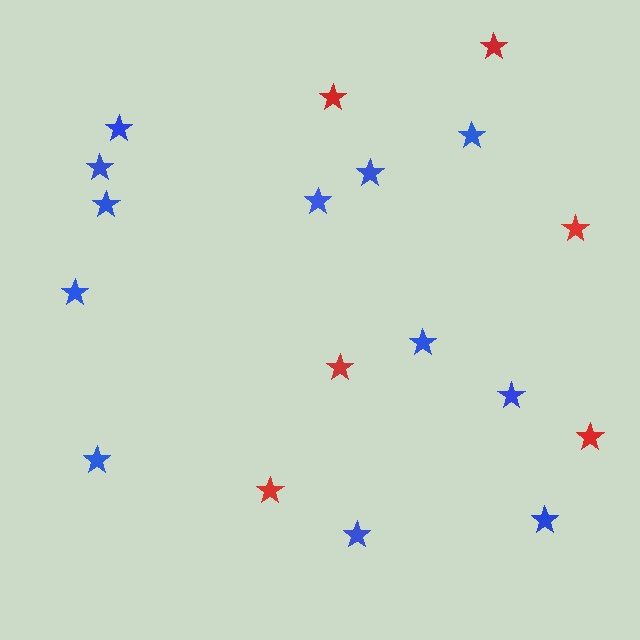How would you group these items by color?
There are 2 groups: one group of red stars (6) and one group of blue stars (12).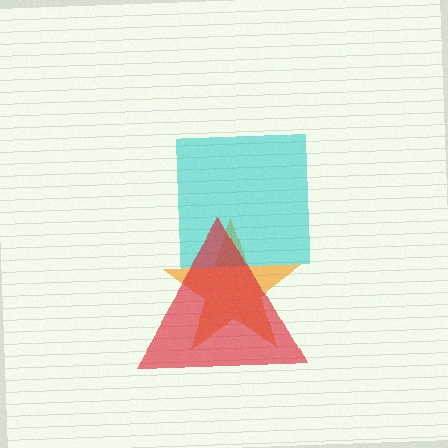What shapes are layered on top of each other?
The layered shapes are: an orange star, a cyan square, a red triangle.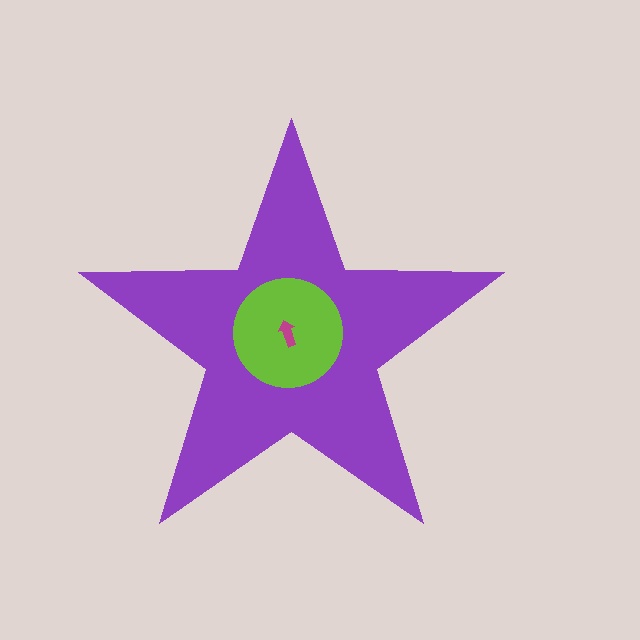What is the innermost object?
The magenta arrow.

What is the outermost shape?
The purple star.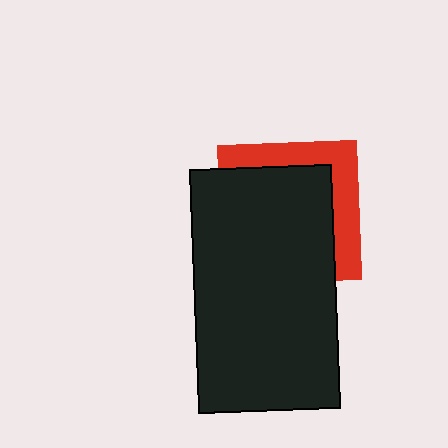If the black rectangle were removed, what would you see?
You would see the complete red square.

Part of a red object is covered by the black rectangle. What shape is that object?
It is a square.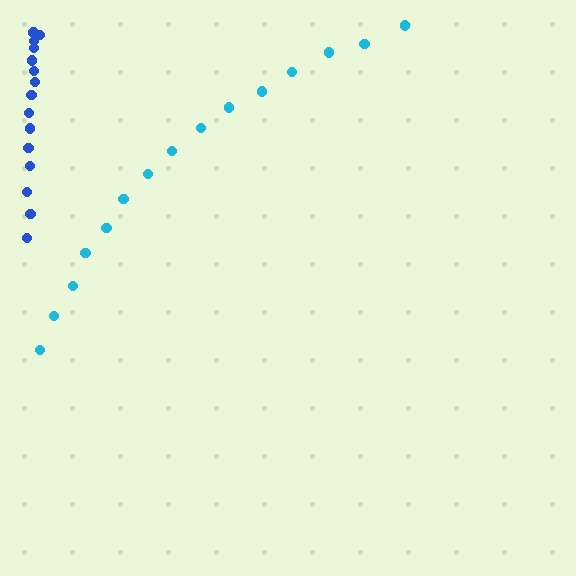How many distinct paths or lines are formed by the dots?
There are 2 distinct paths.